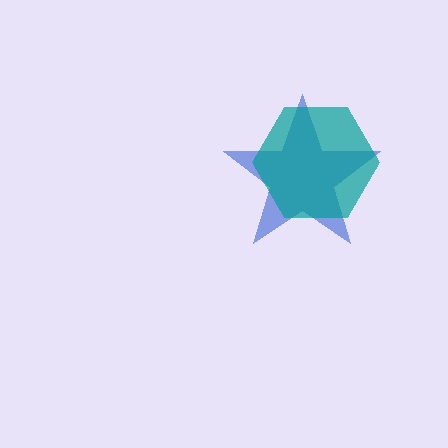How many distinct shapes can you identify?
There are 2 distinct shapes: a blue star, a teal hexagon.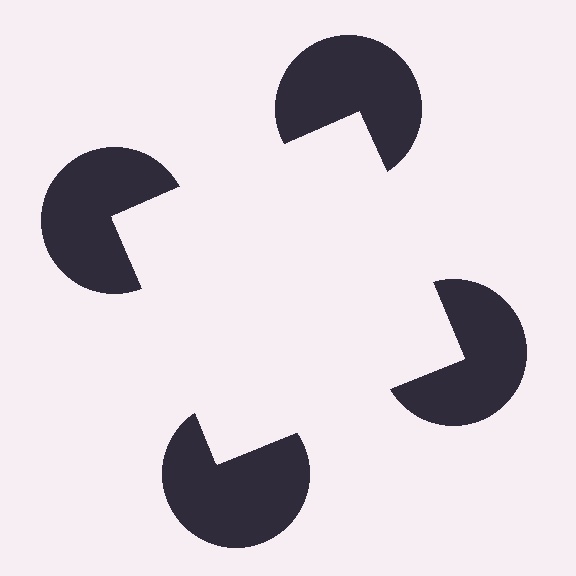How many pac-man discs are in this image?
There are 4 — one at each vertex of the illusory square.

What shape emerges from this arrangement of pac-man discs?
An illusory square — its edges are inferred from the aligned wedge cuts in the pac-man discs, not physically drawn.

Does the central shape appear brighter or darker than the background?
It typically appears slightly brighter than the background, even though no actual brightness change is drawn.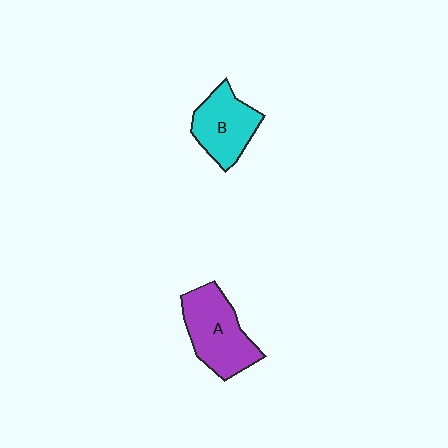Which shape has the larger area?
Shape A (purple).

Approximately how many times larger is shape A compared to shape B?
Approximately 1.2 times.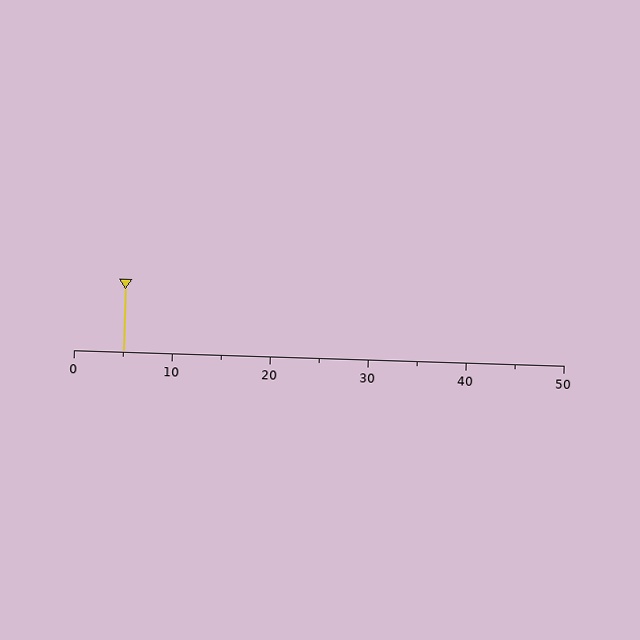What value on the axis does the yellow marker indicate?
The marker indicates approximately 5.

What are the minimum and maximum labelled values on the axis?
The axis runs from 0 to 50.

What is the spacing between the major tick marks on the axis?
The major ticks are spaced 10 apart.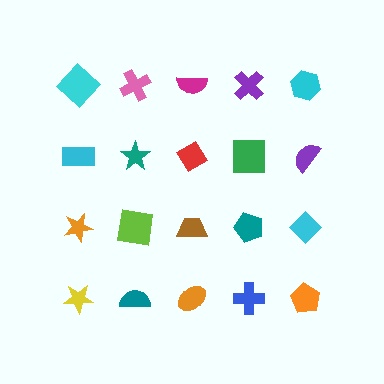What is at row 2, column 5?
A purple semicircle.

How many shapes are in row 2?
5 shapes.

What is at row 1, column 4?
A purple cross.